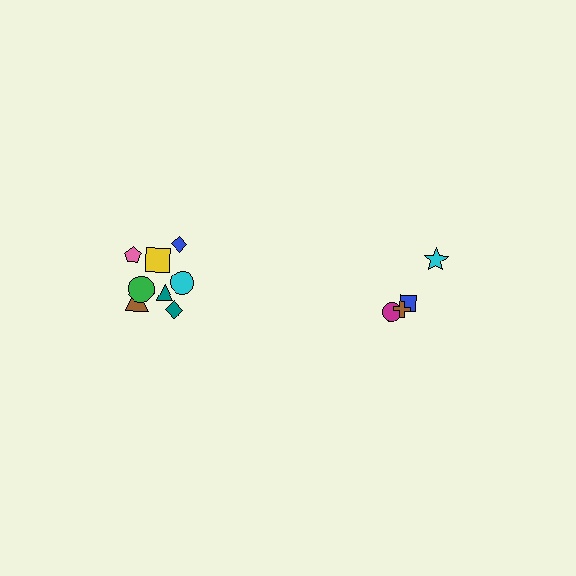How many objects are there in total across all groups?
There are 12 objects.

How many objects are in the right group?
There are 4 objects.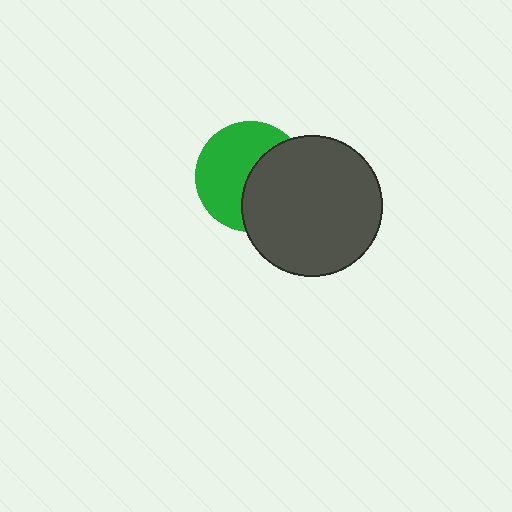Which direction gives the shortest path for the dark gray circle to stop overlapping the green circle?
Moving right gives the shortest separation.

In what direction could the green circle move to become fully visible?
The green circle could move left. That would shift it out from behind the dark gray circle entirely.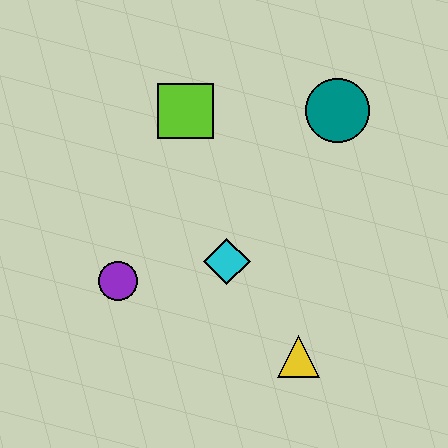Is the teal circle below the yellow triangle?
No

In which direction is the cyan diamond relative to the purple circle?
The cyan diamond is to the right of the purple circle.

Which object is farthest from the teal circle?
The purple circle is farthest from the teal circle.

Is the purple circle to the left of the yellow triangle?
Yes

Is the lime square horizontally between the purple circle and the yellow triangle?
Yes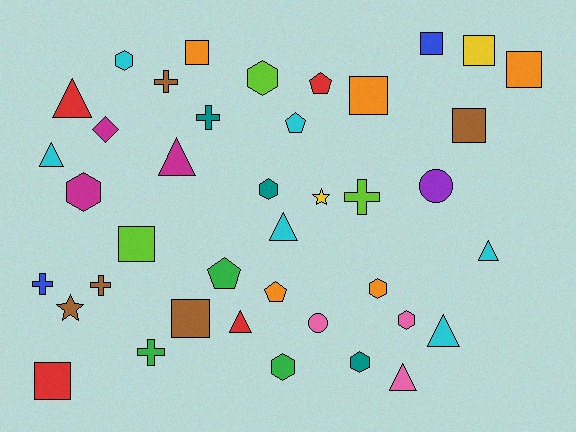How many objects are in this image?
There are 40 objects.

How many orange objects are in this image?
There are 5 orange objects.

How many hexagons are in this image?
There are 8 hexagons.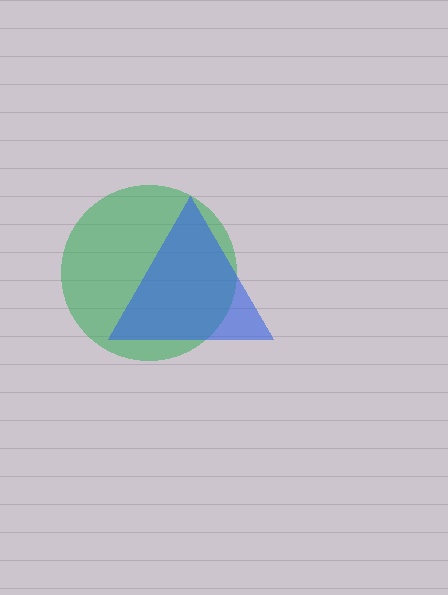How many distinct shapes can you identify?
There are 2 distinct shapes: a green circle, a blue triangle.